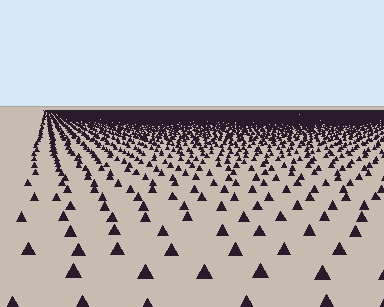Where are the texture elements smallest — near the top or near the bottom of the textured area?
Near the top.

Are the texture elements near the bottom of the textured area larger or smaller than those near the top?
Larger. Near the bottom, elements are closer to the viewer and appear at a bigger on-screen size.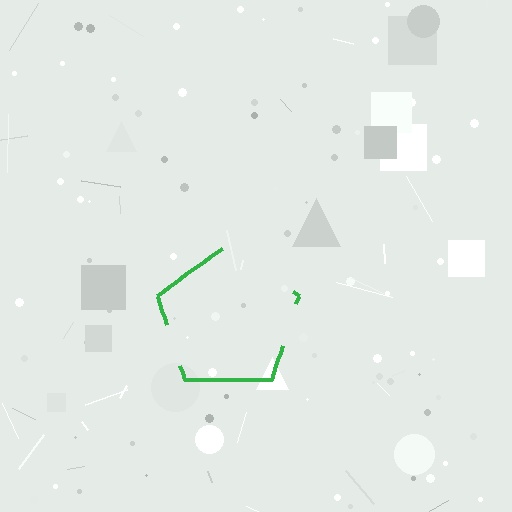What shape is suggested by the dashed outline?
The dashed outline suggests a pentagon.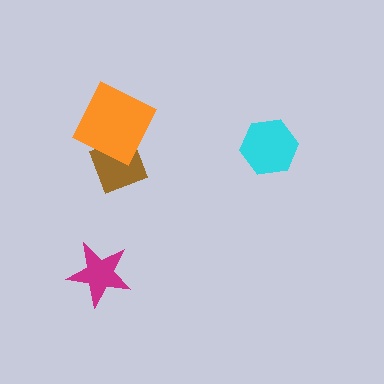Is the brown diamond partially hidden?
Yes, it is partially covered by another shape.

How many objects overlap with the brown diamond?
1 object overlaps with the brown diamond.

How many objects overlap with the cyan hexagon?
0 objects overlap with the cyan hexagon.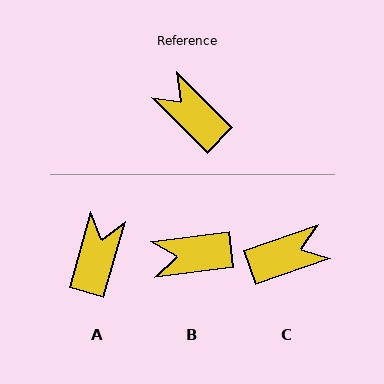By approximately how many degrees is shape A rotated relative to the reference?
Approximately 61 degrees clockwise.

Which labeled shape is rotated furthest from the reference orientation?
C, about 116 degrees away.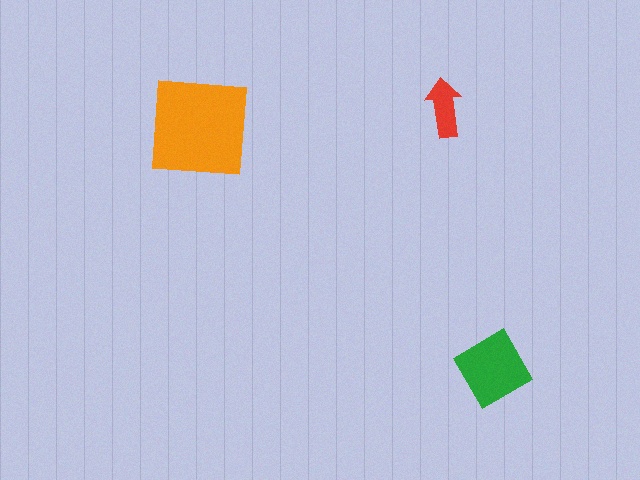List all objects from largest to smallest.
The orange square, the green diamond, the red arrow.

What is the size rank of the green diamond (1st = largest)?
2nd.